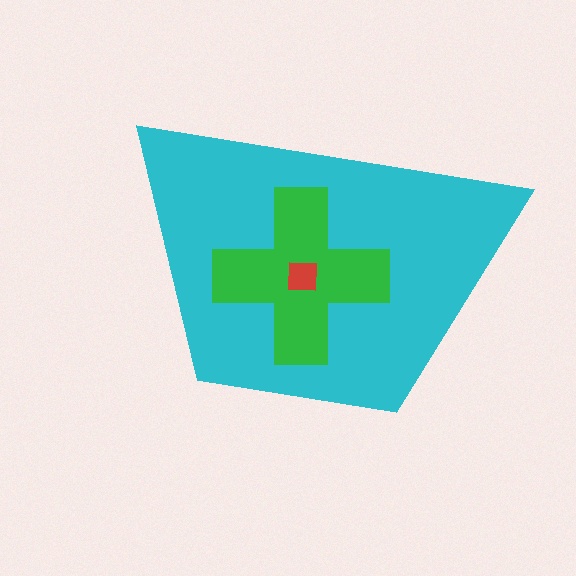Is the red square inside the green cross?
Yes.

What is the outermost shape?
The cyan trapezoid.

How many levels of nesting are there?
3.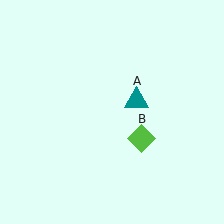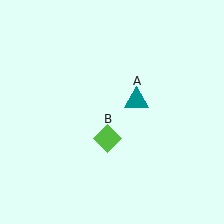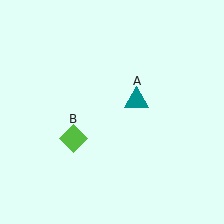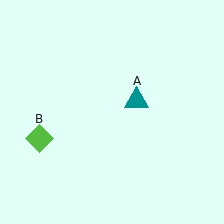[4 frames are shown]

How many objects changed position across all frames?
1 object changed position: lime diamond (object B).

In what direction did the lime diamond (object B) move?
The lime diamond (object B) moved left.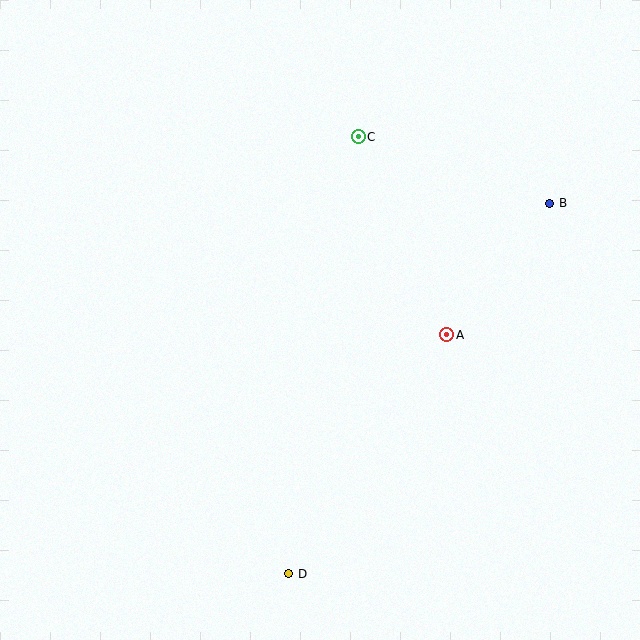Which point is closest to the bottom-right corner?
Point D is closest to the bottom-right corner.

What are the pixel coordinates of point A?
Point A is at (447, 335).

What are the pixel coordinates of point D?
Point D is at (289, 574).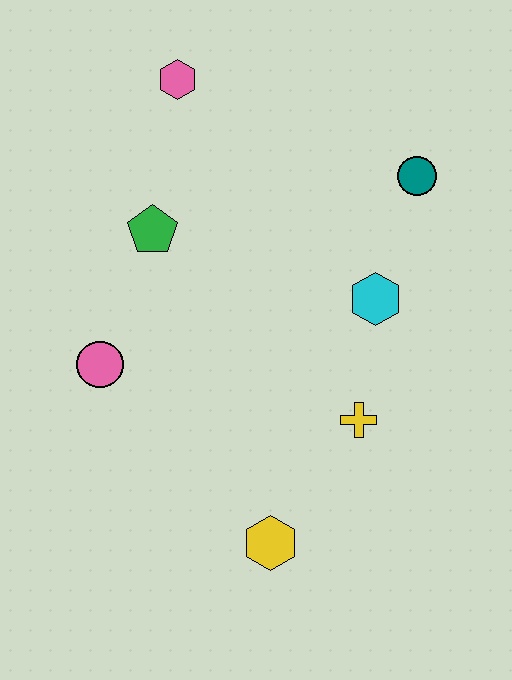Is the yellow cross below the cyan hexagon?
Yes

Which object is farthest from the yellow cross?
The pink hexagon is farthest from the yellow cross.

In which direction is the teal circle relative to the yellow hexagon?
The teal circle is above the yellow hexagon.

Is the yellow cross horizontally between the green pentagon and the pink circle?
No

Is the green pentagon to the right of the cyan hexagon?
No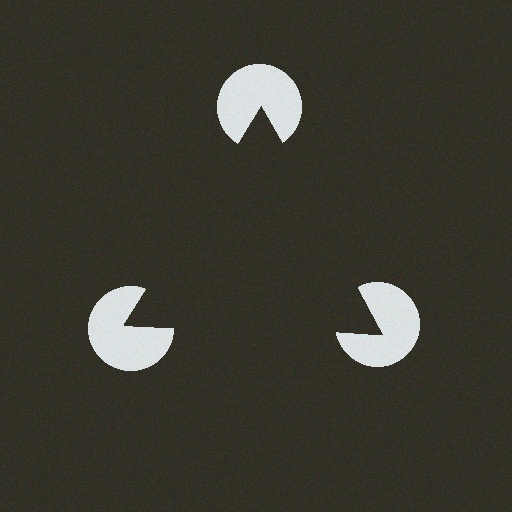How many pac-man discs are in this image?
There are 3 — one at each vertex of the illusory triangle.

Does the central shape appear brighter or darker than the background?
It typically appears slightly darker than the background, even though no actual brightness change is drawn.